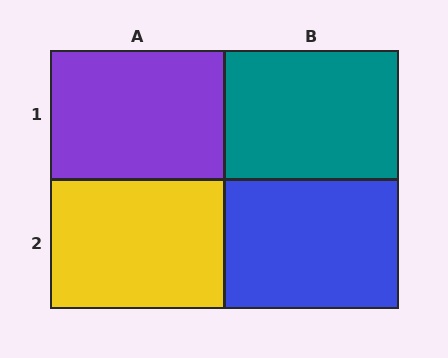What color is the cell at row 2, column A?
Yellow.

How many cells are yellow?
1 cell is yellow.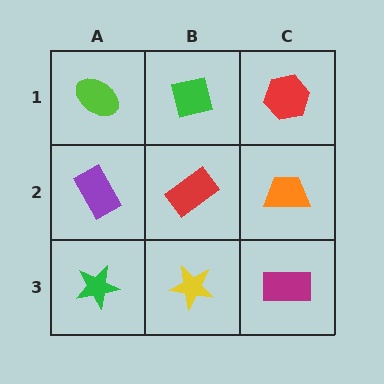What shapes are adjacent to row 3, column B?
A red rectangle (row 2, column B), a green star (row 3, column A), a magenta rectangle (row 3, column C).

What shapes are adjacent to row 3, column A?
A purple rectangle (row 2, column A), a yellow star (row 3, column B).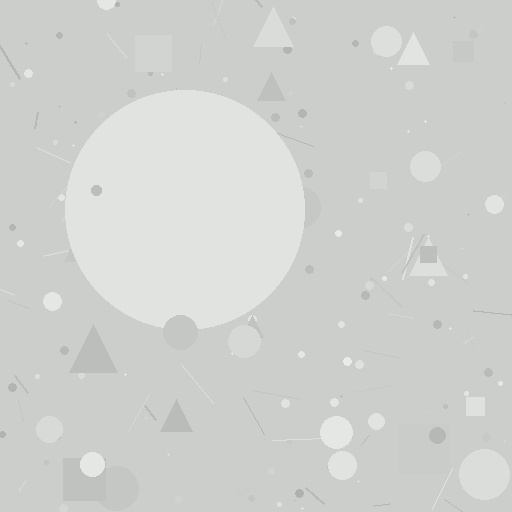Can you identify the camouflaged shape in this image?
The camouflaged shape is a circle.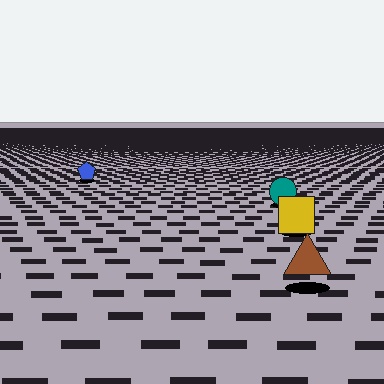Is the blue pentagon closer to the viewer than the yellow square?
No. The yellow square is closer — you can tell from the texture gradient: the ground texture is coarser near it.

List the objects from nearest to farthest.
From nearest to farthest: the brown triangle, the yellow square, the teal circle, the blue pentagon.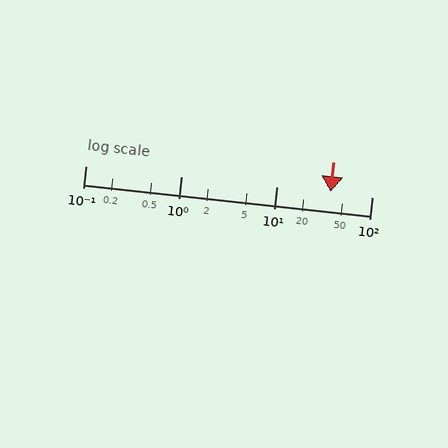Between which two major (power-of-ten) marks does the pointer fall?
The pointer is between 10 and 100.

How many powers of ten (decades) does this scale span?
The scale spans 3 decades, from 0.1 to 100.